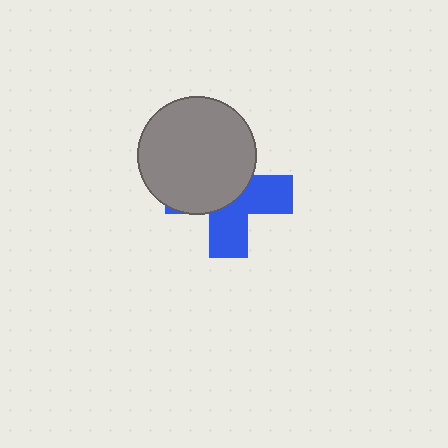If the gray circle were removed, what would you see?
You would see the complete blue cross.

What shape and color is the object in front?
The object in front is a gray circle.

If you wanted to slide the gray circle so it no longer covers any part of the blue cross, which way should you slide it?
Slide it toward the upper-left — that is the most direct way to separate the two shapes.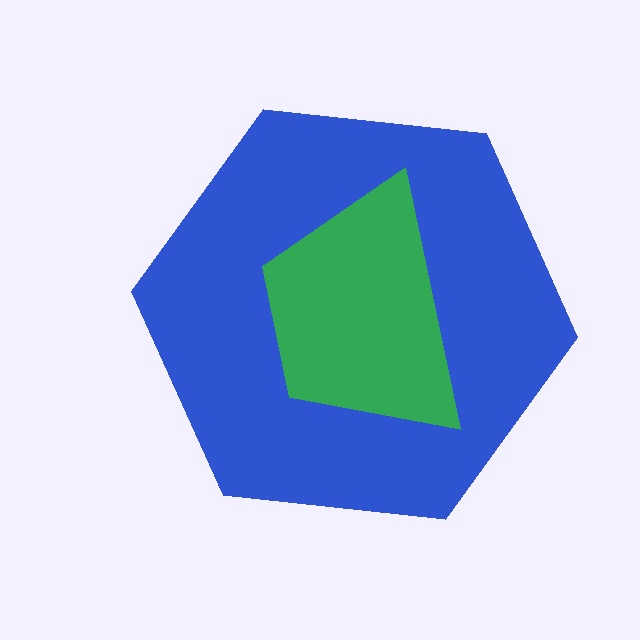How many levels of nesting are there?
2.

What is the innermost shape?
The green trapezoid.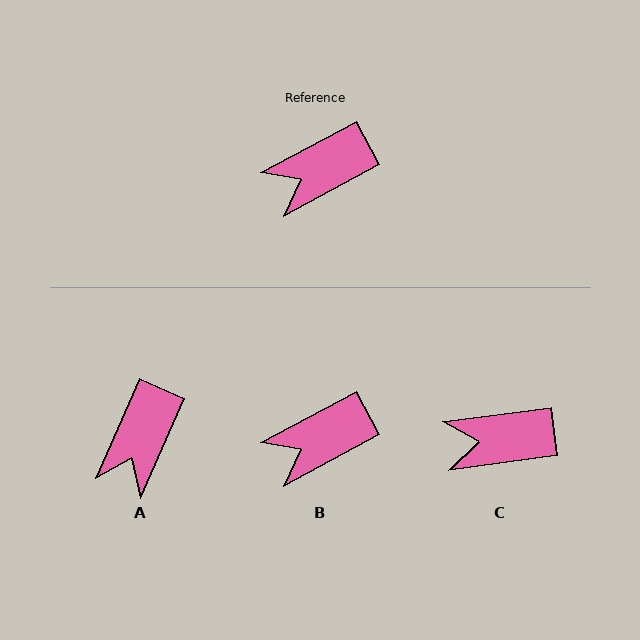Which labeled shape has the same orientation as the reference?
B.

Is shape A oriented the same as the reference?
No, it is off by about 38 degrees.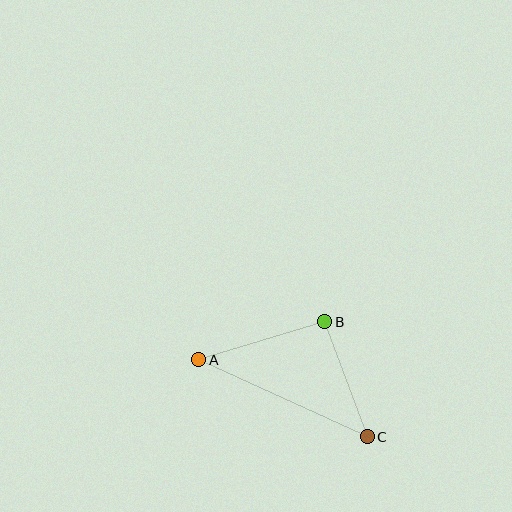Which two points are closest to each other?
Points B and C are closest to each other.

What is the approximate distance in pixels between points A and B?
The distance between A and B is approximately 131 pixels.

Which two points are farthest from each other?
Points A and C are farthest from each other.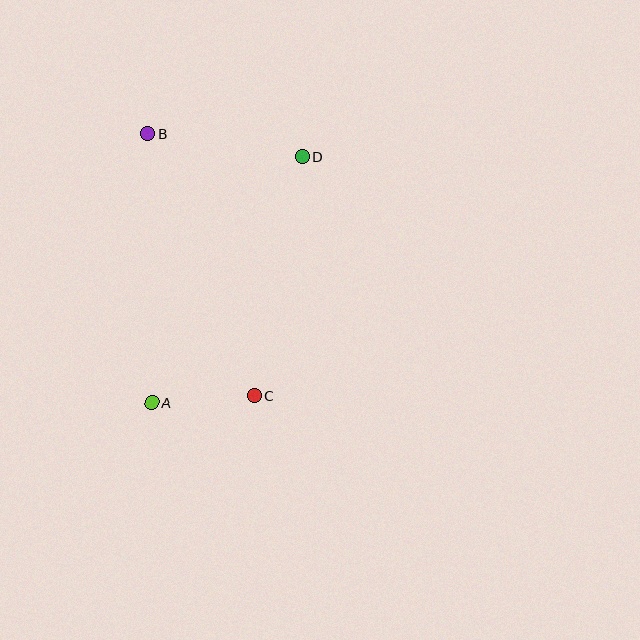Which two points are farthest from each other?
Points A and D are farthest from each other.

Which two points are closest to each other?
Points A and C are closest to each other.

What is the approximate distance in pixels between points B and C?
The distance between B and C is approximately 282 pixels.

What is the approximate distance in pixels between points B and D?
The distance between B and D is approximately 156 pixels.